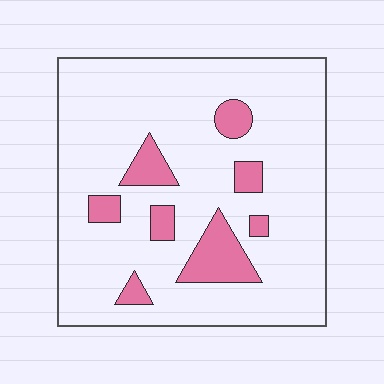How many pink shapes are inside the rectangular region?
8.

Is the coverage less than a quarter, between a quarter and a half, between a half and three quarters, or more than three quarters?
Less than a quarter.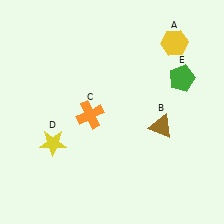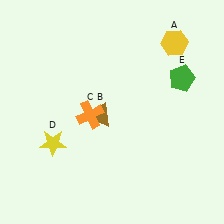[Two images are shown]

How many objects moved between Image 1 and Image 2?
1 object moved between the two images.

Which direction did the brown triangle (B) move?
The brown triangle (B) moved left.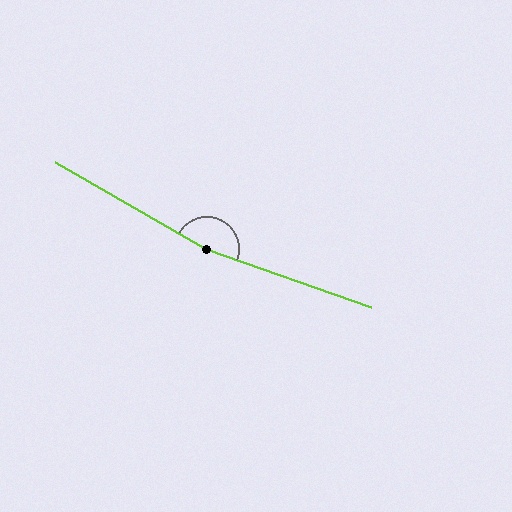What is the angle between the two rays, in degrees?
Approximately 170 degrees.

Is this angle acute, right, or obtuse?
It is obtuse.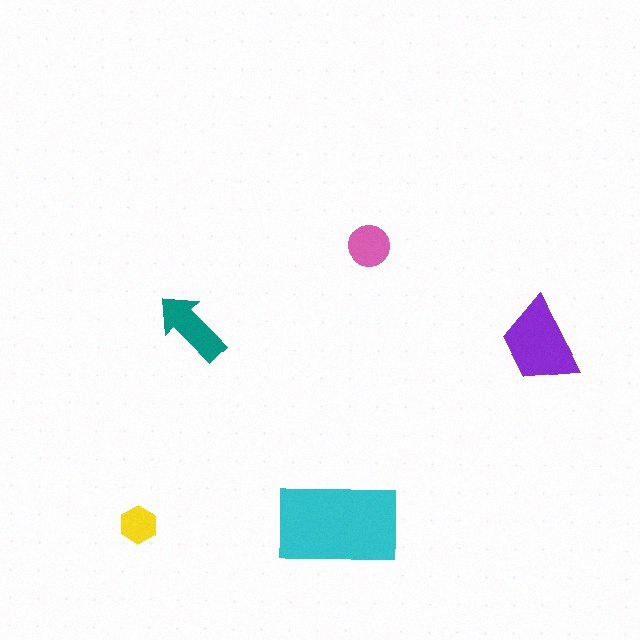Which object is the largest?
The cyan rectangle.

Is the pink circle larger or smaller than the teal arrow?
Smaller.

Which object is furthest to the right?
The purple trapezoid is rightmost.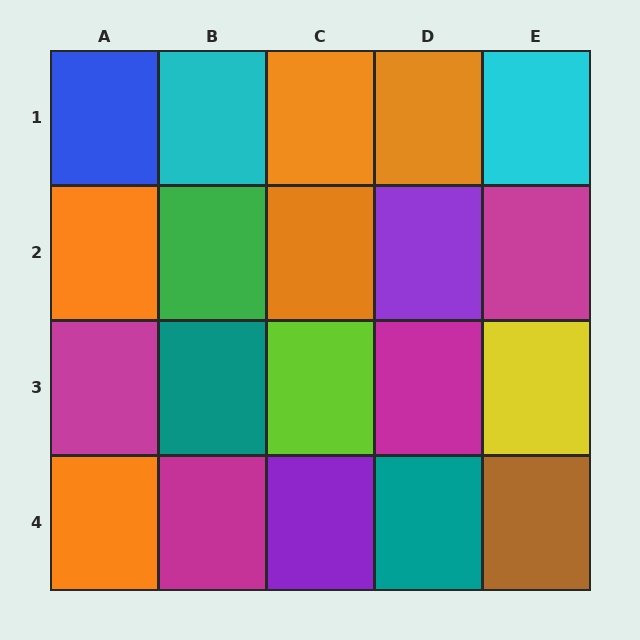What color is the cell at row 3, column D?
Magenta.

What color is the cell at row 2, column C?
Orange.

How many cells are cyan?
2 cells are cyan.